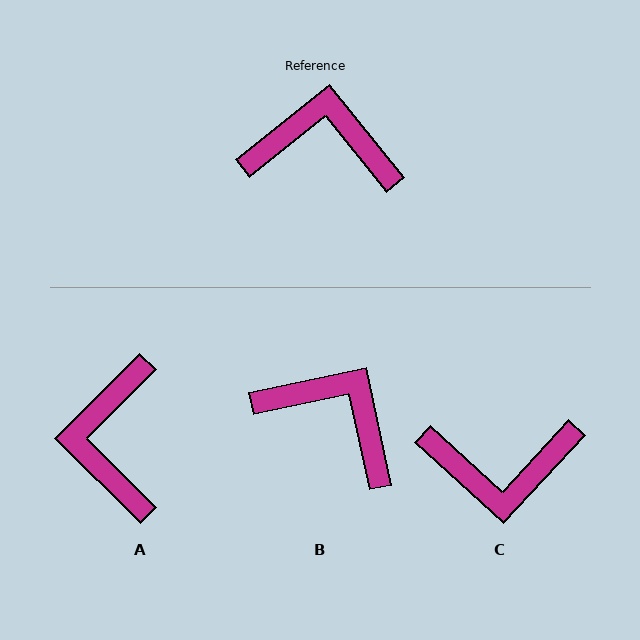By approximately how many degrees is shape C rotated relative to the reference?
Approximately 171 degrees clockwise.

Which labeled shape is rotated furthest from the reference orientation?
C, about 171 degrees away.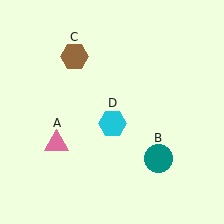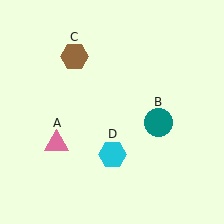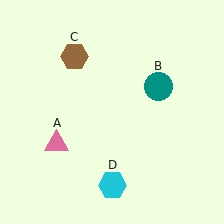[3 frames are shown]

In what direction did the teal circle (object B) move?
The teal circle (object B) moved up.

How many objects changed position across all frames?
2 objects changed position: teal circle (object B), cyan hexagon (object D).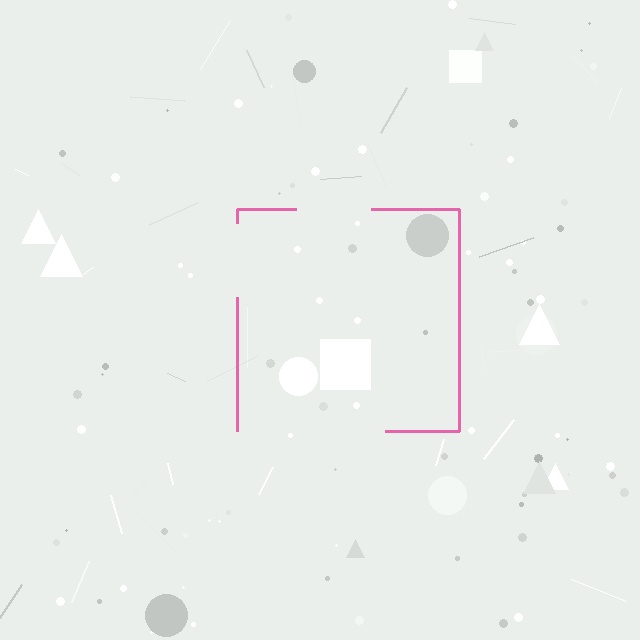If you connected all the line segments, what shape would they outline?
They would outline a square.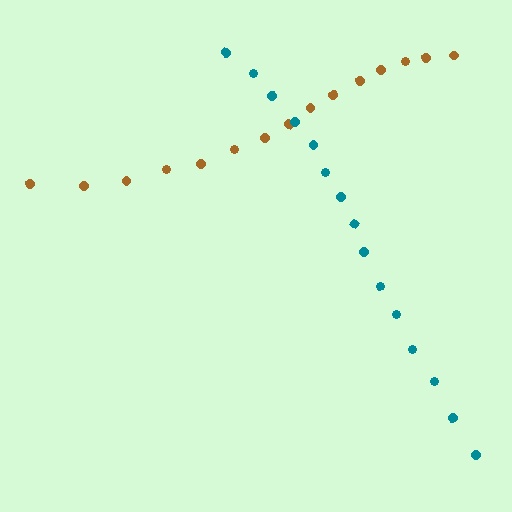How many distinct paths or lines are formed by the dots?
There are 2 distinct paths.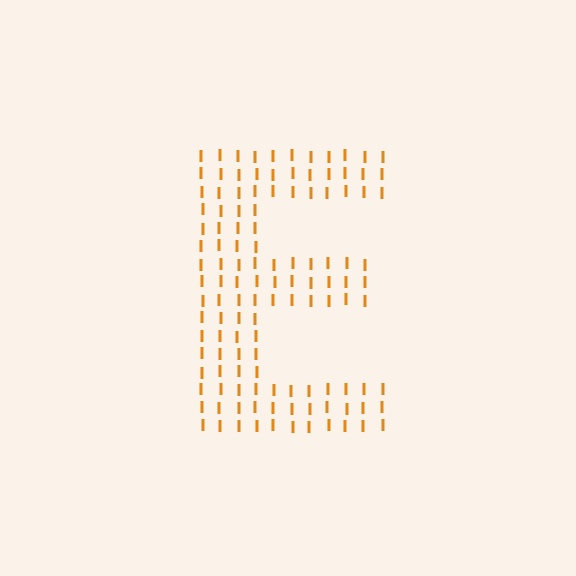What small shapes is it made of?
It is made of small letter I's.